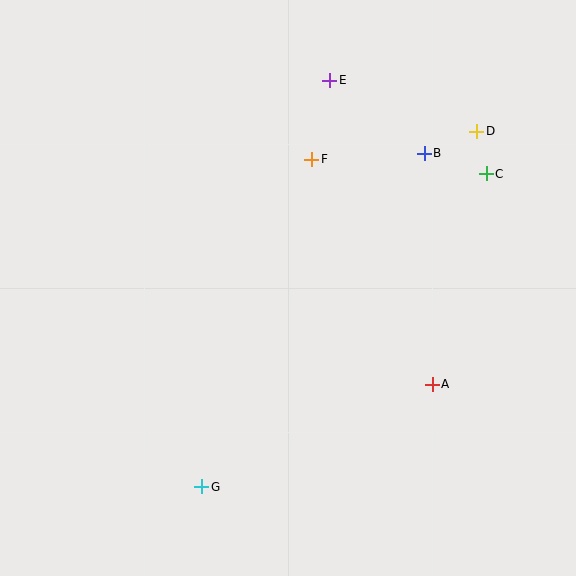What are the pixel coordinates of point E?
Point E is at (330, 80).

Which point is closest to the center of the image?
Point F at (312, 159) is closest to the center.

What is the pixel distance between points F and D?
The distance between F and D is 167 pixels.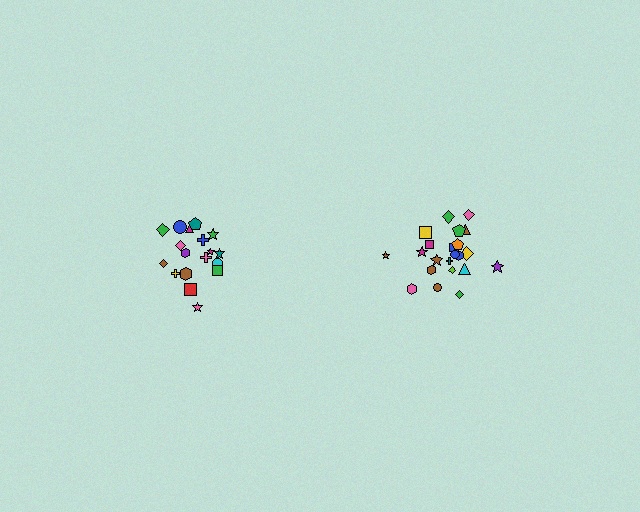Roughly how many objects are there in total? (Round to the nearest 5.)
Roughly 40 objects in total.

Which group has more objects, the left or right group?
The right group.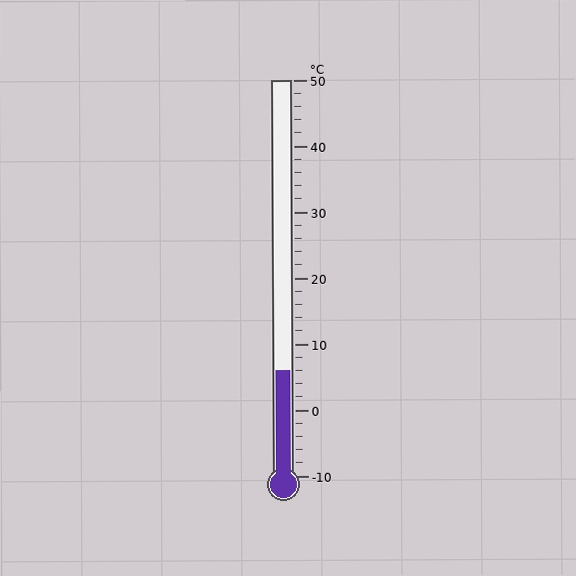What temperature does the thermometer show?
The thermometer shows approximately 6°C.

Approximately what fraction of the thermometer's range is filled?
The thermometer is filled to approximately 25% of its range.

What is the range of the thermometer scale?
The thermometer scale ranges from -10°C to 50°C.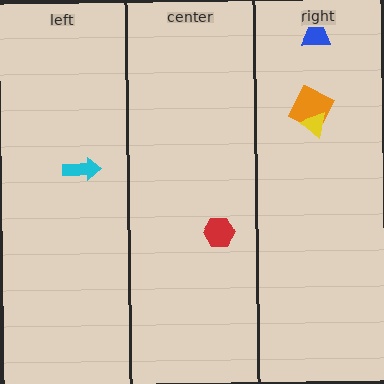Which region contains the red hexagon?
The center region.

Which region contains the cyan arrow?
The left region.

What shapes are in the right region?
The orange square, the blue trapezoid, the yellow triangle.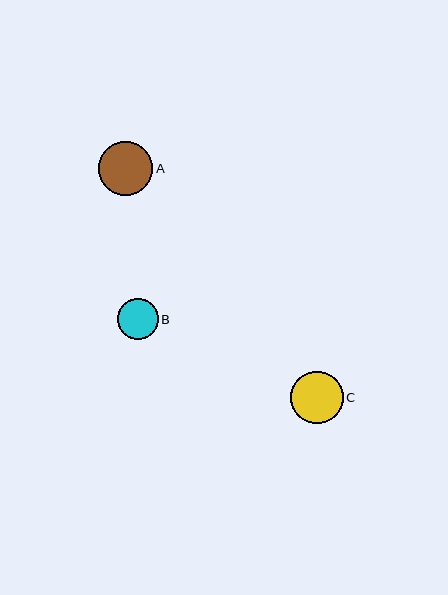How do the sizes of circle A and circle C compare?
Circle A and circle C are approximately the same size.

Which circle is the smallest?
Circle B is the smallest with a size of approximately 41 pixels.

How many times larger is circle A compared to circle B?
Circle A is approximately 1.3 times the size of circle B.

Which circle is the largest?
Circle A is the largest with a size of approximately 54 pixels.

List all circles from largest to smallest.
From largest to smallest: A, C, B.